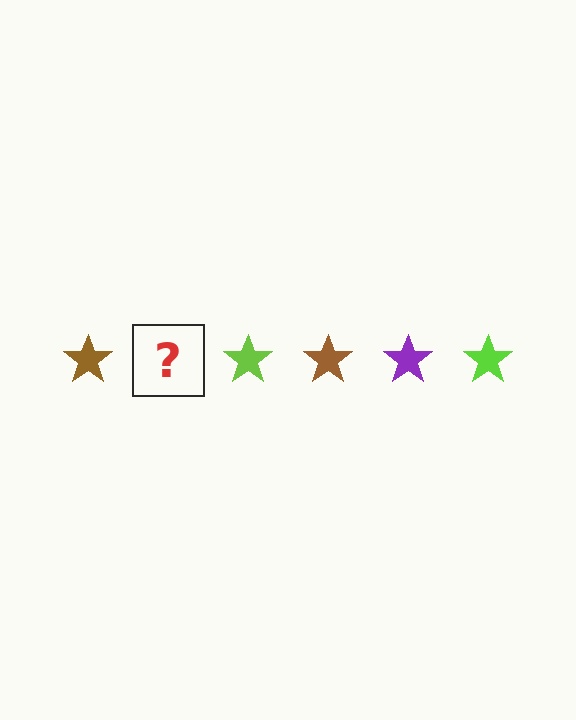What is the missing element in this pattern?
The missing element is a purple star.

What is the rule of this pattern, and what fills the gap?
The rule is that the pattern cycles through brown, purple, lime stars. The gap should be filled with a purple star.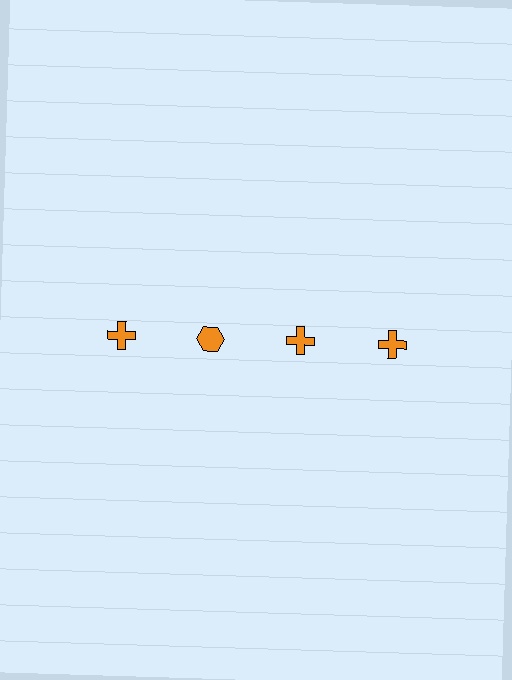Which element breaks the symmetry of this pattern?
The orange hexagon in the top row, second from left column breaks the symmetry. All other shapes are orange crosses.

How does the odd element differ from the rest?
It has a different shape: hexagon instead of cross.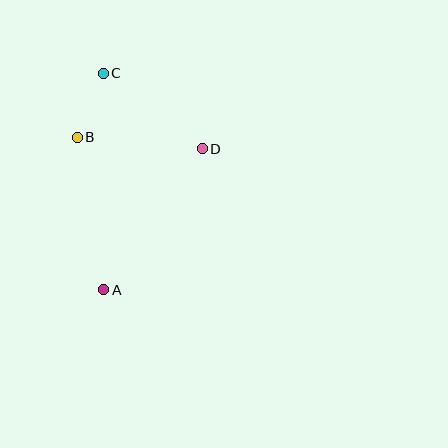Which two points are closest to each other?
Points B and C are closest to each other.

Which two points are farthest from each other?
Points A and C are farthest from each other.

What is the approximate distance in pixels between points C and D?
The distance between C and D is approximately 124 pixels.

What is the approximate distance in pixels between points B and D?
The distance between B and D is approximately 125 pixels.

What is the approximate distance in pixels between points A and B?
The distance between A and B is approximately 155 pixels.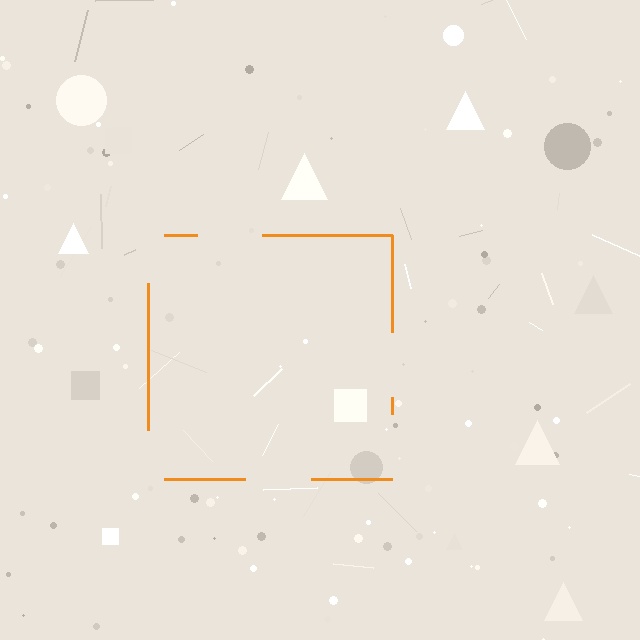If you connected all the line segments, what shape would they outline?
They would outline a square.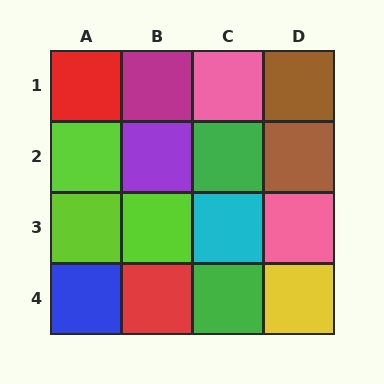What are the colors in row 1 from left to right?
Red, magenta, pink, brown.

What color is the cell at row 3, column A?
Lime.